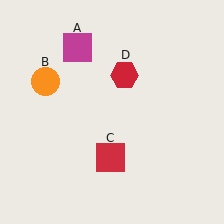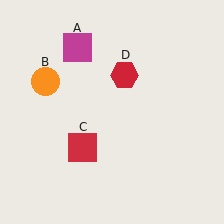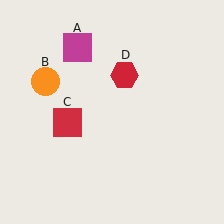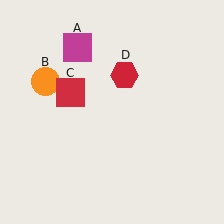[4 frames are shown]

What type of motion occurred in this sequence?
The red square (object C) rotated clockwise around the center of the scene.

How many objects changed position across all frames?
1 object changed position: red square (object C).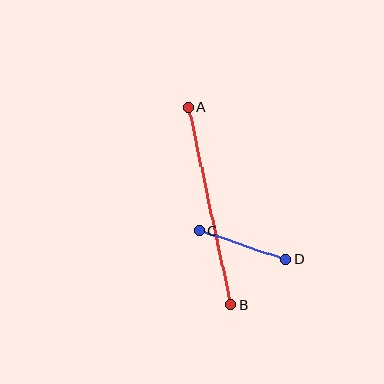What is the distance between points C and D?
The distance is approximately 92 pixels.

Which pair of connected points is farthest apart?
Points A and B are farthest apart.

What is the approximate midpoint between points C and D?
The midpoint is at approximately (243, 245) pixels.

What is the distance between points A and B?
The distance is approximately 202 pixels.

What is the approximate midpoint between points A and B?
The midpoint is at approximately (210, 206) pixels.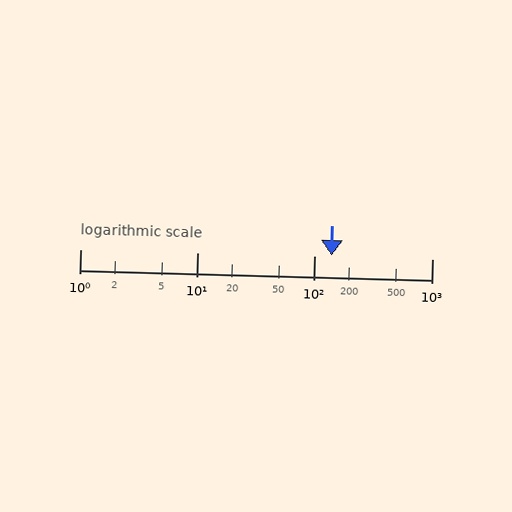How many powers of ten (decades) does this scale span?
The scale spans 3 decades, from 1 to 1000.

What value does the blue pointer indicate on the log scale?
The pointer indicates approximately 140.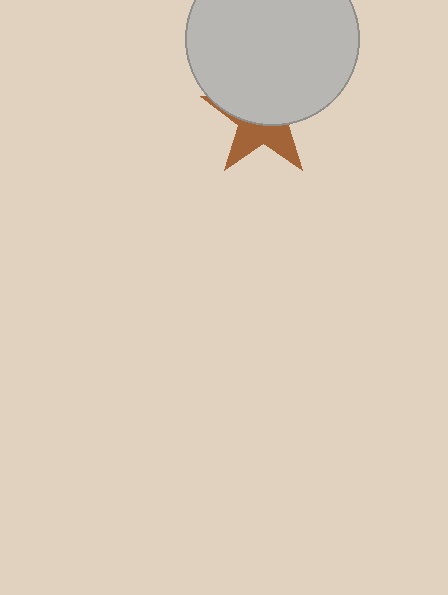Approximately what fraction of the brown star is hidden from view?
Roughly 60% of the brown star is hidden behind the light gray circle.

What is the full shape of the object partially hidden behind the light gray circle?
The partially hidden object is a brown star.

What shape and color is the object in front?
The object in front is a light gray circle.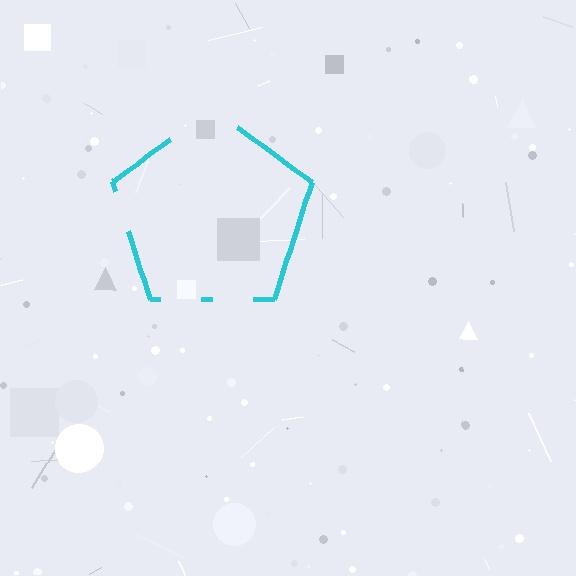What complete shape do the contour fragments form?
The contour fragments form a pentagon.